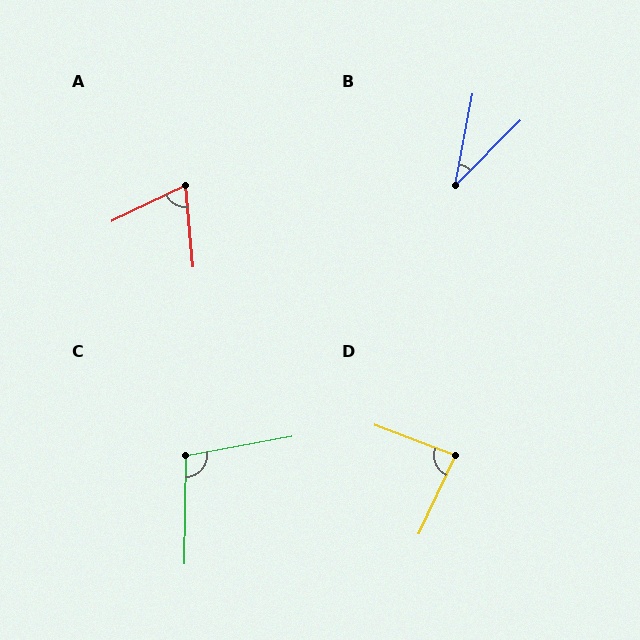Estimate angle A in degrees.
Approximately 70 degrees.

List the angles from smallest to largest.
B (34°), A (70°), D (86°), C (101°).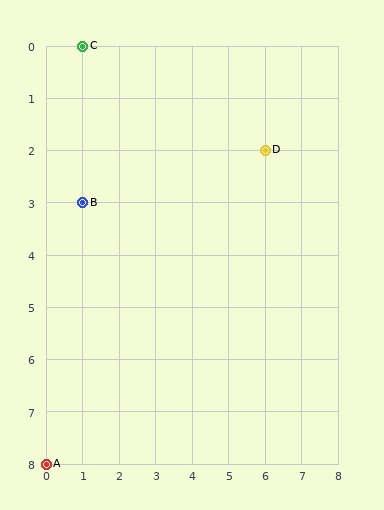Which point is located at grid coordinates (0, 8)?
Point A is at (0, 8).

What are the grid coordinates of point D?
Point D is at grid coordinates (6, 2).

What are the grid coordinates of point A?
Point A is at grid coordinates (0, 8).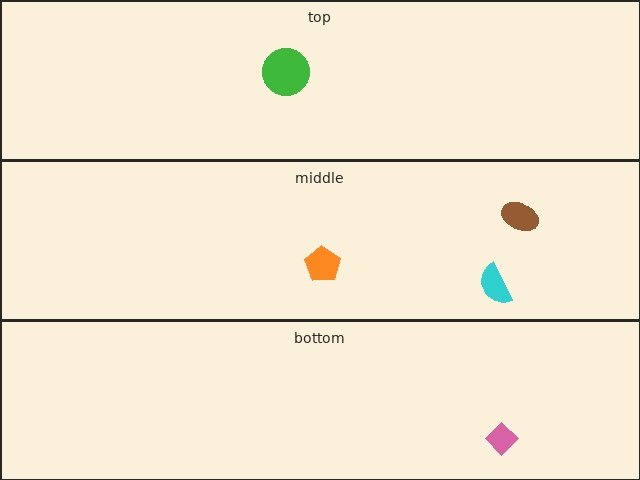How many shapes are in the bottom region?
1.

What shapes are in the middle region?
The brown ellipse, the orange pentagon, the cyan semicircle.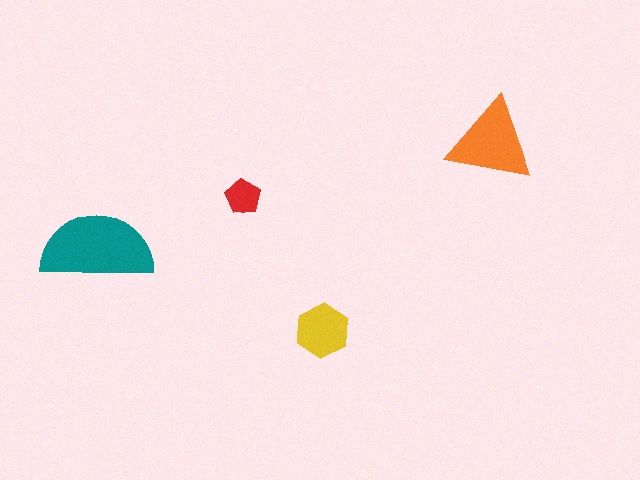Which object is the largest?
The teal semicircle.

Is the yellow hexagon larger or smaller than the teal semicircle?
Smaller.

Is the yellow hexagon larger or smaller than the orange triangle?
Smaller.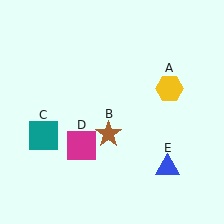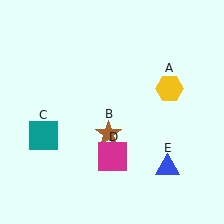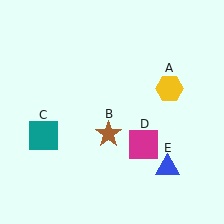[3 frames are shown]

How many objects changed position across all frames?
1 object changed position: magenta square (object D).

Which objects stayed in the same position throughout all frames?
Yellow hexagon (object A) and brown star (object B) and teal square (object C) and blue triangle (object E) remained stationary.